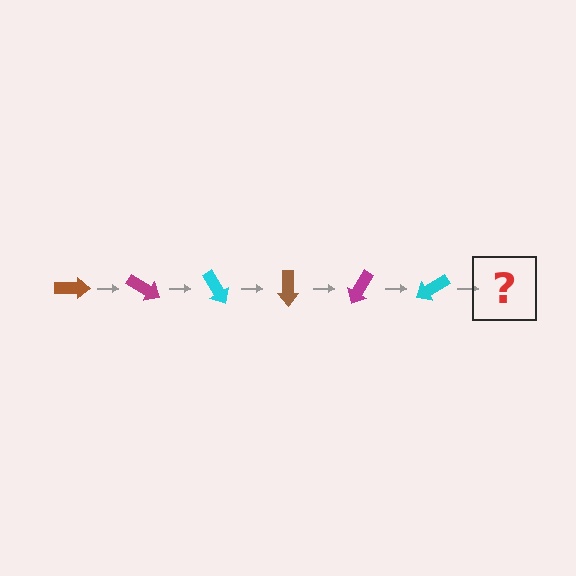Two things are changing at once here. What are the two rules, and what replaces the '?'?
The two rules are that it rotates 30 degrees each step and the color cycles through brown, magenta, and cyan. The '?' should be a brown arrow, rotated 180 degrees from the start.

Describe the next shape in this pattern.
It should be a brown arrow, rotated 180 degrees from the start.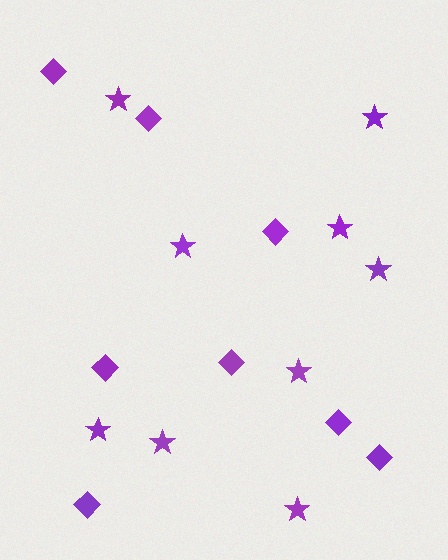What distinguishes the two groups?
There are 2 groups: one group of diamonds (8) and one group of stars (9).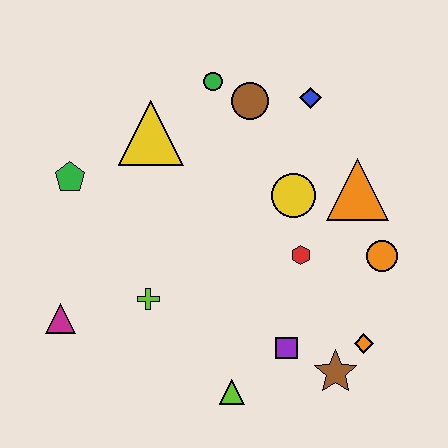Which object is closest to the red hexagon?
The yellow circle is closest to the red hexagon.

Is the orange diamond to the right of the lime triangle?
Yes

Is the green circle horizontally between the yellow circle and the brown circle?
No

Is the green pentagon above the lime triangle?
Yes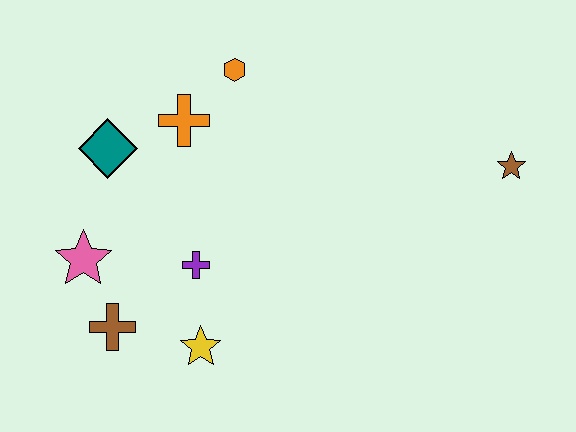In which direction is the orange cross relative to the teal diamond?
The orange cross is to the right of the teal diamond.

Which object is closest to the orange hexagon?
The orange cross is closest to the orange hexagon.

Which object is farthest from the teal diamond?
The brown star is farthest from the teal diamond.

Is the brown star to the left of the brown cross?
No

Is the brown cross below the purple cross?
Yes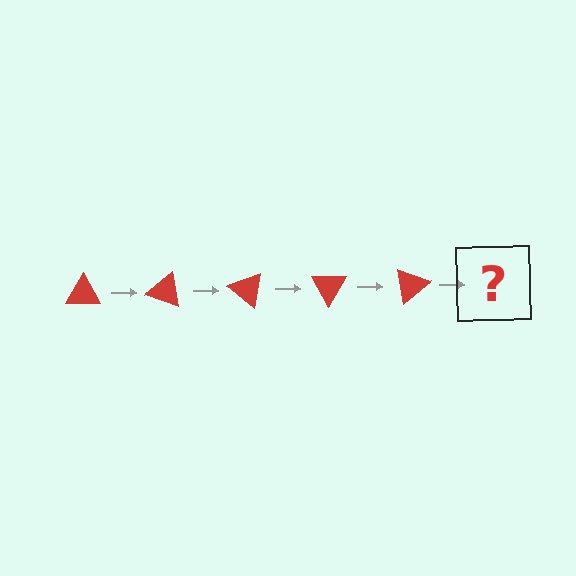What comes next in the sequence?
The next element should be a red triangle rotated 100 degrees.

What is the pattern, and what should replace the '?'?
The pattern is that the triangle rotates 20 degrees each step. The '?' should be a red triangle rotated 100 degrees.